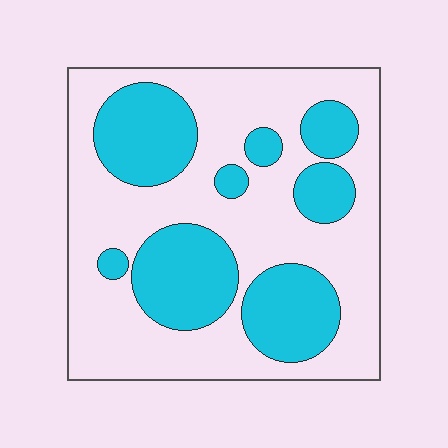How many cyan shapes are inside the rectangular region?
8.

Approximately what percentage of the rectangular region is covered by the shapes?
Approximately 35%.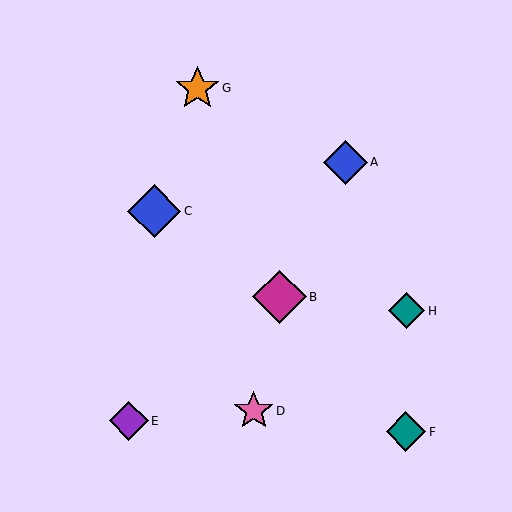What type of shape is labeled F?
Shape F is a teal diamond.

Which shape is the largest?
The magenta diamond (labeled B) is the largest.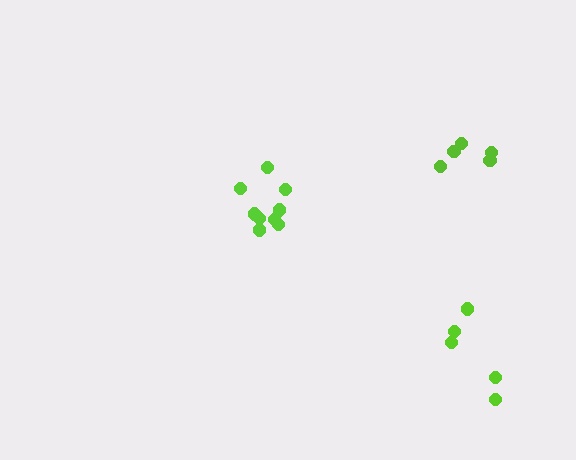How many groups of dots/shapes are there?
There are 3 groups.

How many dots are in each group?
Group 1: 5 dots, Group 2: 5 dots, Group 3: 9 dots (19 total).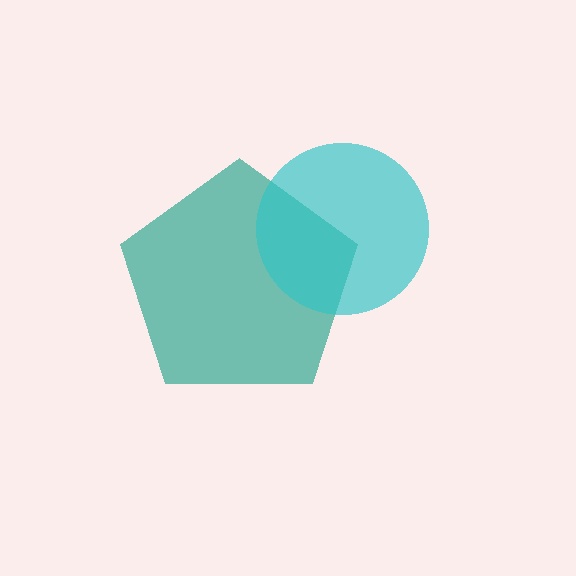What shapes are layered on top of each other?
The layered shapes are: a teal pentagon, a cyan circle.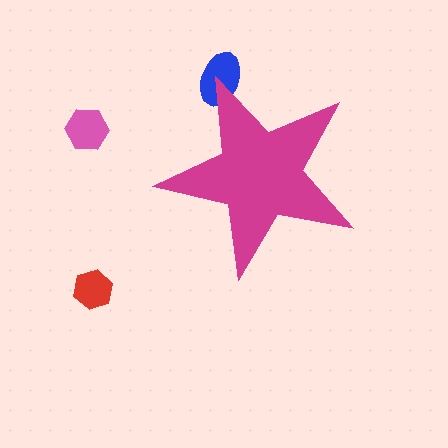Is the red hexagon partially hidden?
No, the red hexagon is fully visible.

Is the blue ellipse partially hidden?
Yes, the blue ellipse is partially hidden behind the magenta star.